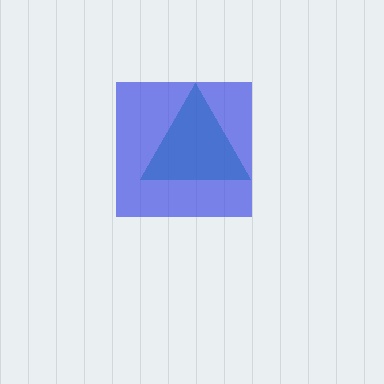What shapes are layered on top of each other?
The layered shapes are: a teal triangle, a blue square.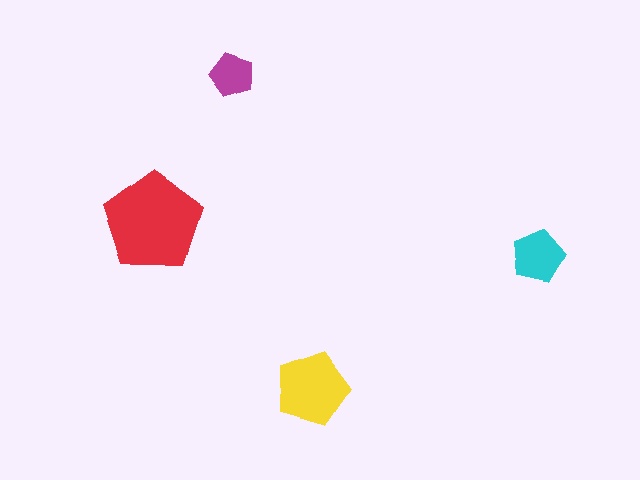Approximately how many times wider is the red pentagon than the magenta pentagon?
About 2 times wider.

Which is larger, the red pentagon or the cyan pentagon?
The red one.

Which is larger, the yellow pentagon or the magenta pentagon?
The yellow one.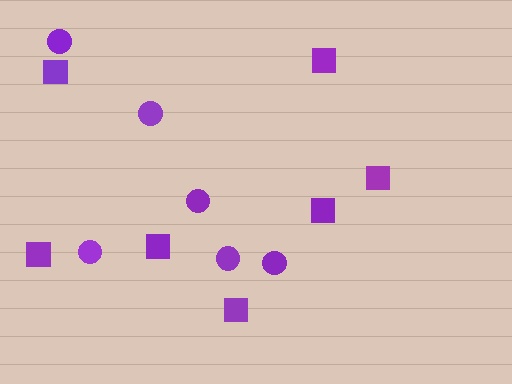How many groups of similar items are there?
There are 2 groups: one group of circles (6) and one group of squares (7).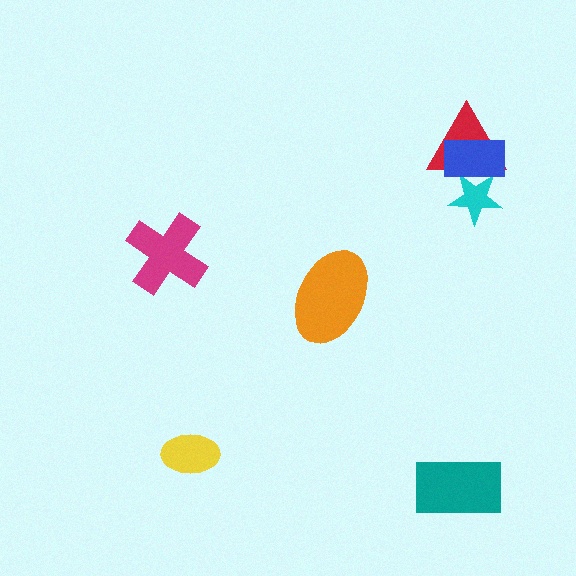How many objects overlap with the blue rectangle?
2 objects overlap with the blue rectangle.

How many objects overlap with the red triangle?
2 objects overlap with the red triangle.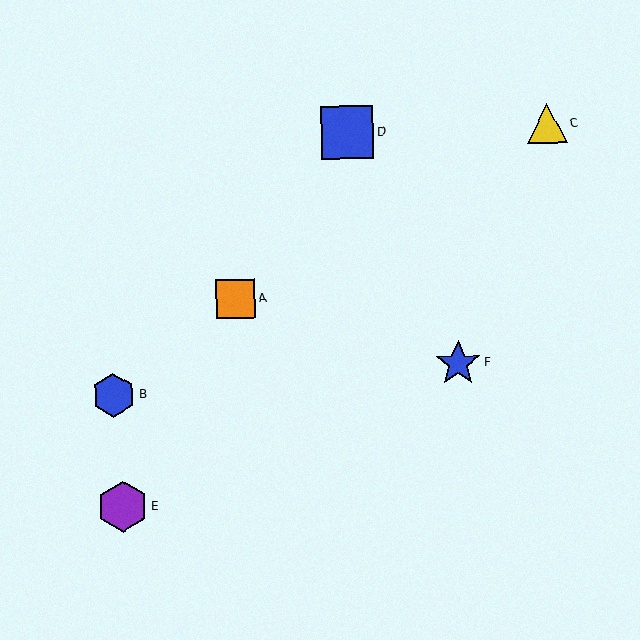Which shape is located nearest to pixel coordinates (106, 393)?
The blue hexagon (labeled B) at (114, 395) is nearest to that location.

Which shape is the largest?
The blue square (labeled D) is the largest.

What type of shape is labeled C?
Shape C is a yellow triangle.